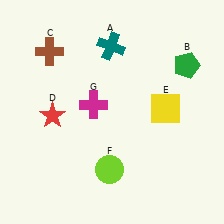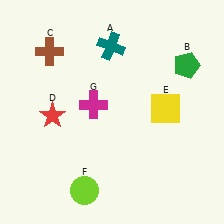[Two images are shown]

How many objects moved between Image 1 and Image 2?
1 object moved between the two images.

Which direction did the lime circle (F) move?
The lime circle (F) moved left.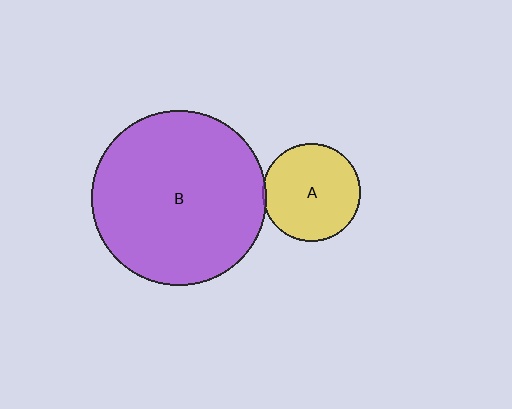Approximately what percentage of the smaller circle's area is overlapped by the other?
Approximately 5%.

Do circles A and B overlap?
Yes.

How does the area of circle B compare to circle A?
Approximately 3.2 times.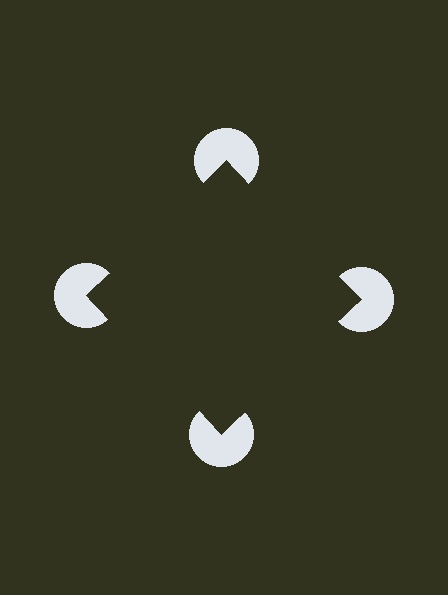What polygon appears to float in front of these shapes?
An illusory square — its edges are inferred from the aligned wedge cuts in the pac-man discs, not physically drawn.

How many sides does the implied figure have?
4 sides.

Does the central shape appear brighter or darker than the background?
It typically appears slightly darker than the background, even though no actual brightness change is drawn.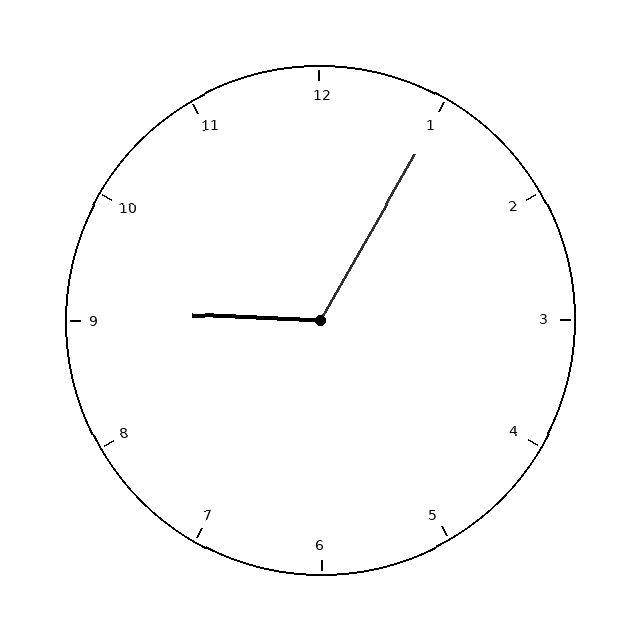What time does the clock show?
9:05.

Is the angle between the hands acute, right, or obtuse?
It is obtuse.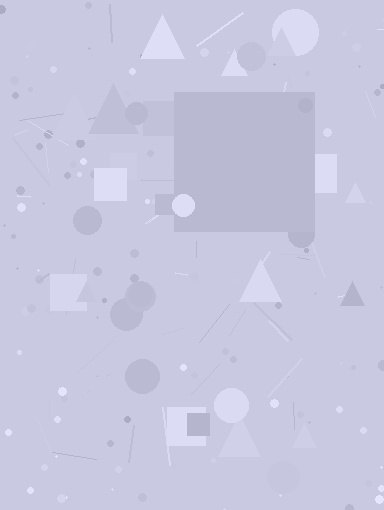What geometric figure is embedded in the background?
A square is embedded in the background.